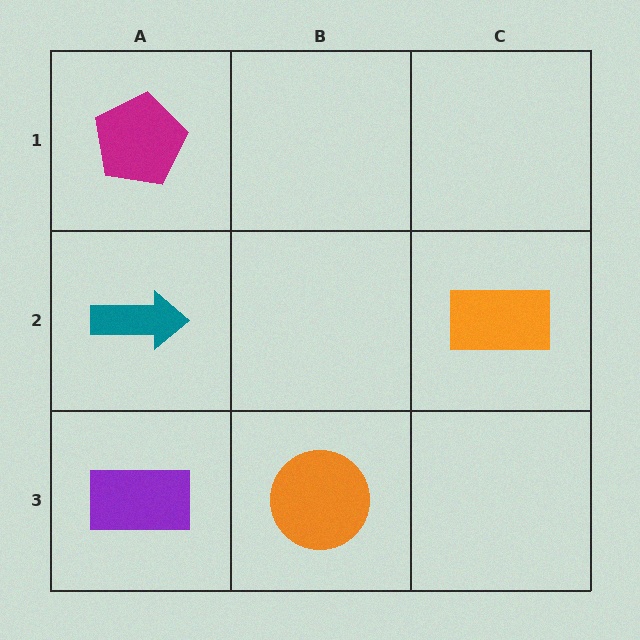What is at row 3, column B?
An orange circle.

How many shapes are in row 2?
2 shapes.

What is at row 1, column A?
A magenta pentagon.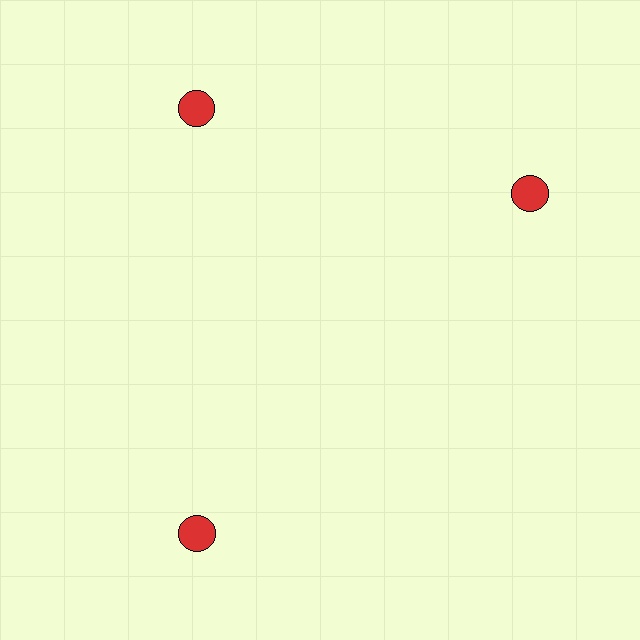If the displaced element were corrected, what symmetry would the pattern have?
It would have 3-fold rotational symmetry — the pattern would map onto itself every 120 degrees.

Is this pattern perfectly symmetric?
No. The 3 red circles are arranged in a ring, but one element near the 3 o'clock position is rotated out of alignment along the ring, breaking the 3-fold rotational symmetry.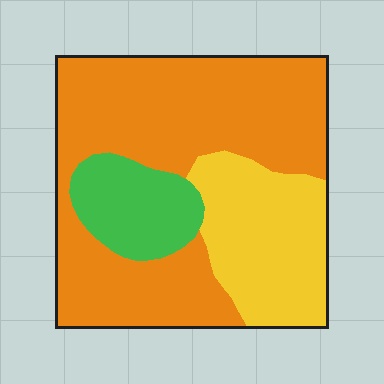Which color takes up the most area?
Orange, at roughly 60%.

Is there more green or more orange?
Orange.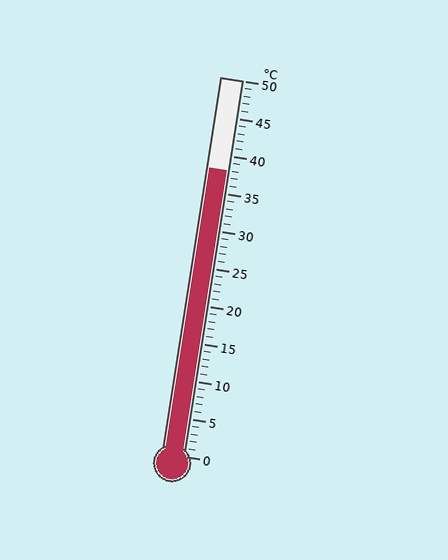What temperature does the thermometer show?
The thermometer shows approximately 38°C.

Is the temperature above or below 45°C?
The temperature is below 45°C.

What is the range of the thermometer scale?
The thermometer scale ranges from 0°C to 50°C.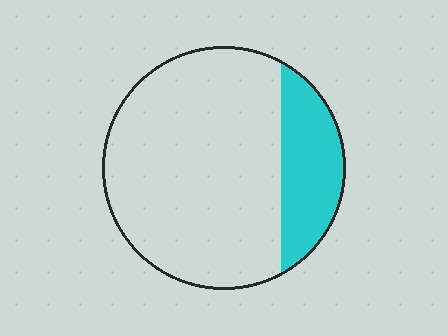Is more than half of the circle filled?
No.